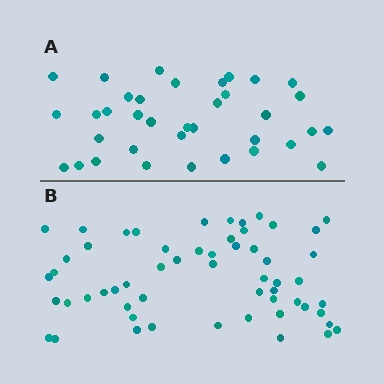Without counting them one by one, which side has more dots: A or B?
Region B (the bottom region) has more dots.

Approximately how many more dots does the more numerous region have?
Region B has approximately 20 more dots than region A.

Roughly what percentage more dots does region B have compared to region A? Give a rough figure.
About 60% more.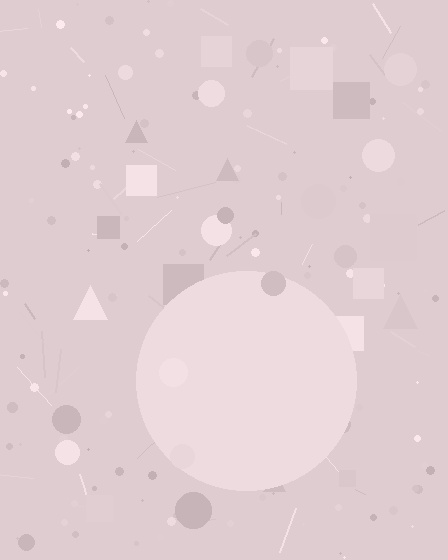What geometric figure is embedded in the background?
A circle is embedded in the background.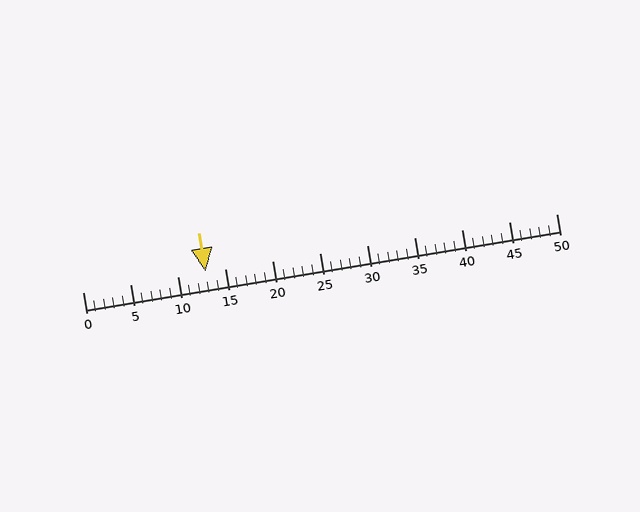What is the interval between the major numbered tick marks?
The major tick marks are spaced 5 units apart.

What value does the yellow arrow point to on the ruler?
The yellow arrow points to approximately 13.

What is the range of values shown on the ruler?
The ruler shows values from 0 to 50.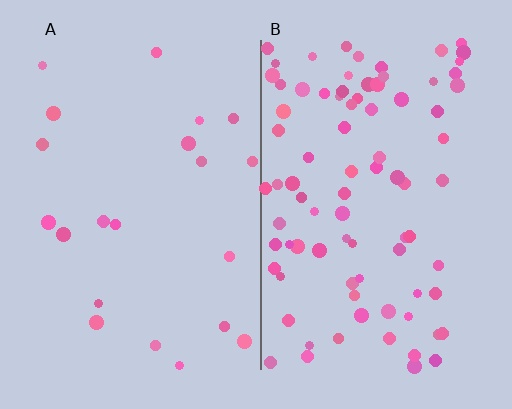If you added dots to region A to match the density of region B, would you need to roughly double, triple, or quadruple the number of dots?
Approximately quadruple.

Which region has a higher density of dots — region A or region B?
B (the right).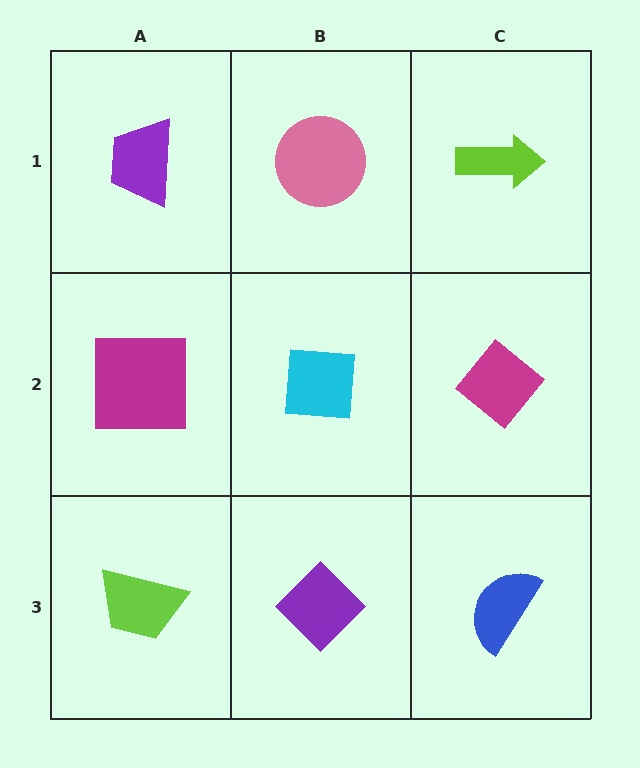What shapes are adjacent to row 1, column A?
A magenta square (row 2, column A), a pink circle (row 1, column B).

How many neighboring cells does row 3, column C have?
2.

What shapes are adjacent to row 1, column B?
A cyan square (row 2, column B), a purple trapezoid (row 1, column A), a lime arrow (row 1, column C).